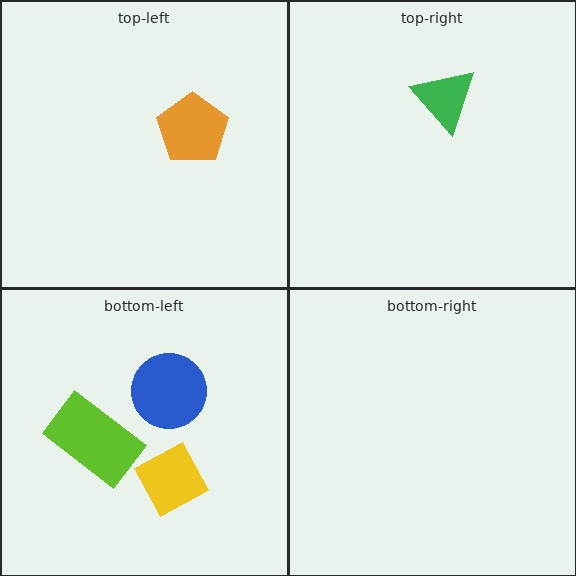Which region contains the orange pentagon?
The top-left region.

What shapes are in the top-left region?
The orange pentagon.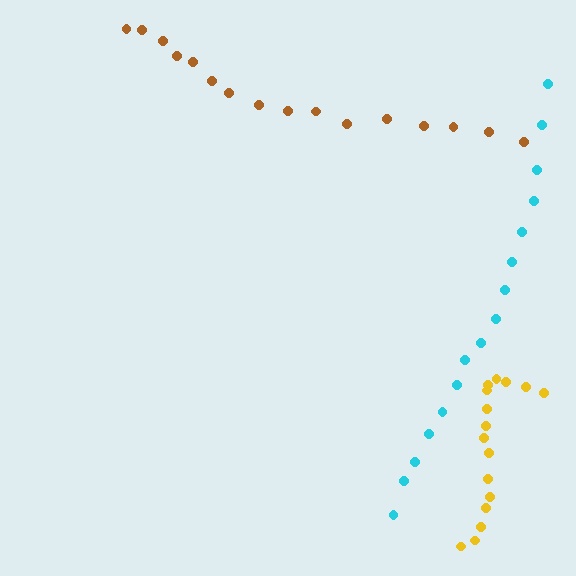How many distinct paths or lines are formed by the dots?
There are 3 distinct paths.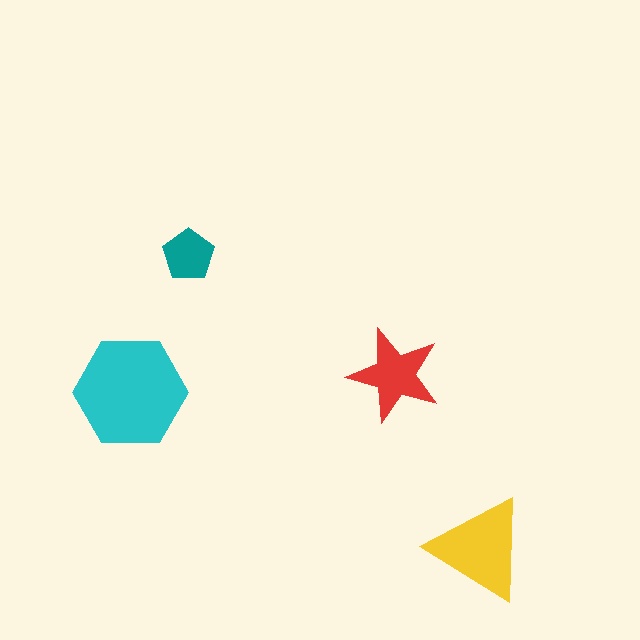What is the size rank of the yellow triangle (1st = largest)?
2nd.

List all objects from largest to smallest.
The cyan hexagon, the yellow triangle, the red star, the teal pentagon.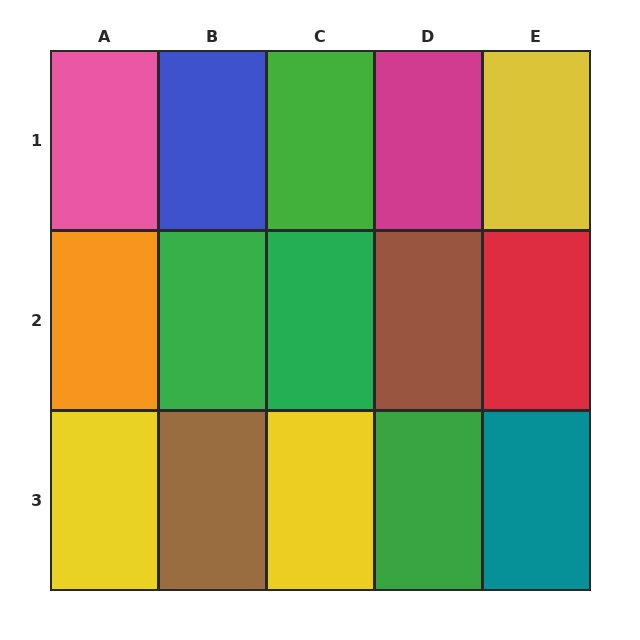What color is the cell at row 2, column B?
Green.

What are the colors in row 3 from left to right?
Yellow, brown, yellow, green, teal.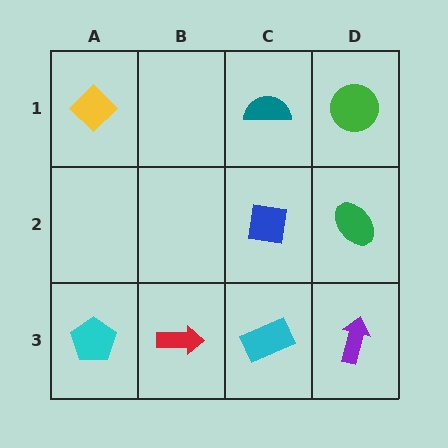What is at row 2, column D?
A green ellipse.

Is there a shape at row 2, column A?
No, that cell is empty.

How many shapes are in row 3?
4 shapes.